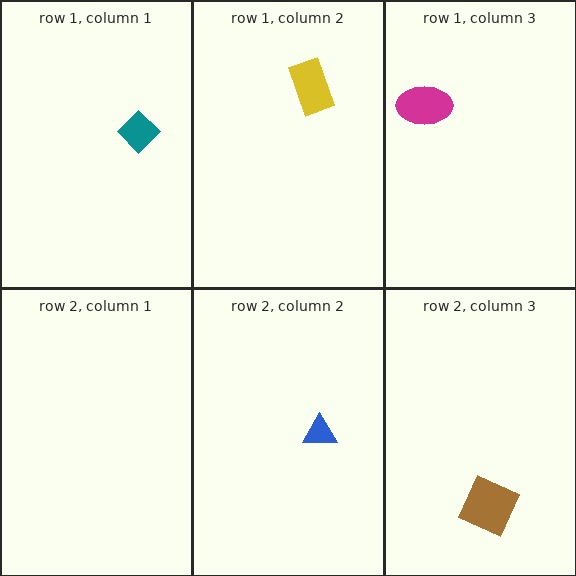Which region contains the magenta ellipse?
The row 1, column 3 region.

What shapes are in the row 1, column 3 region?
The magenta ellipse.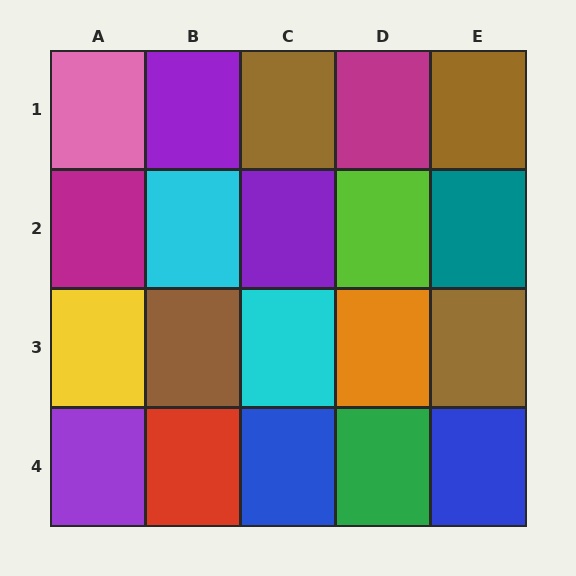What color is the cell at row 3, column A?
Yellow.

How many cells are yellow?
1 cell is yellow.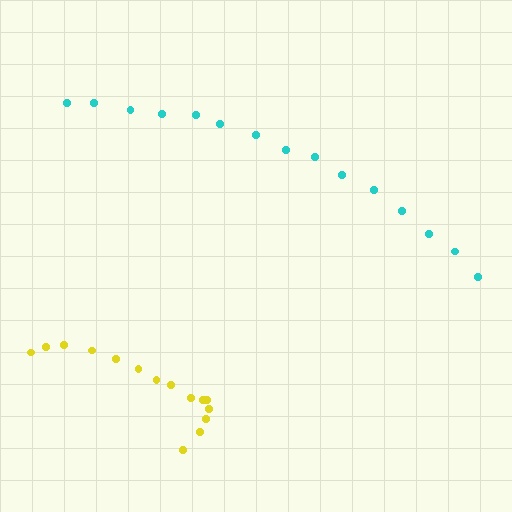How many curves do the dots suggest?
There are 2 distinct paths.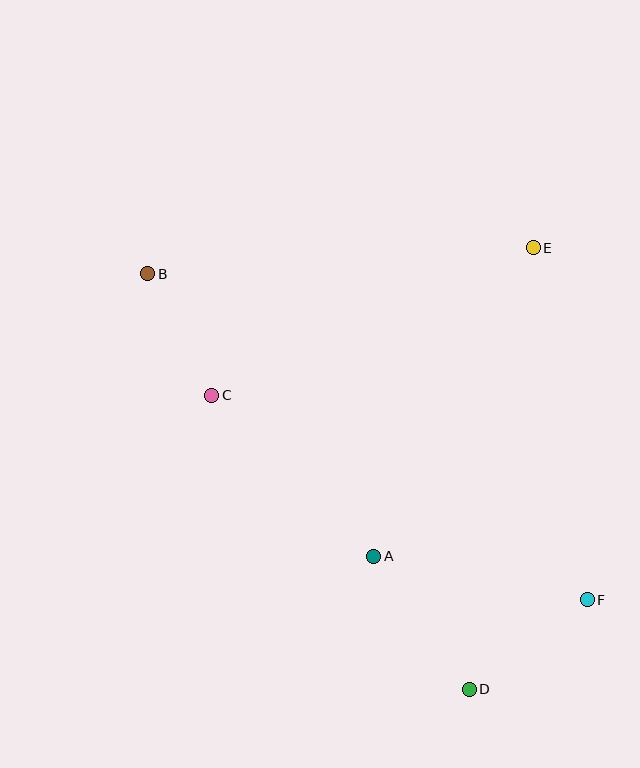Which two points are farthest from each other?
Points B and F are farthest from each other.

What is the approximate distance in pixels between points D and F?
The distance between D and F is approximately 148 pixels.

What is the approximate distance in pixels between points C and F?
The distance between C and F is approximately 427 pixels.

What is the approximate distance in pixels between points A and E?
The distance between A and E is approximately 347 pixels.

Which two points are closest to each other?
Points B and C are closest to each other.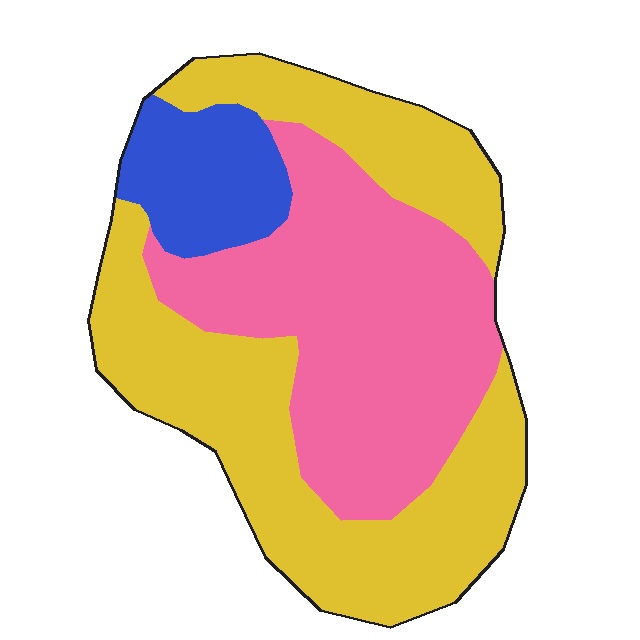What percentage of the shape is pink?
Pink covers 40% of the shape.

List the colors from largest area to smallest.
From largest to smallest: yellow, pink, blue.